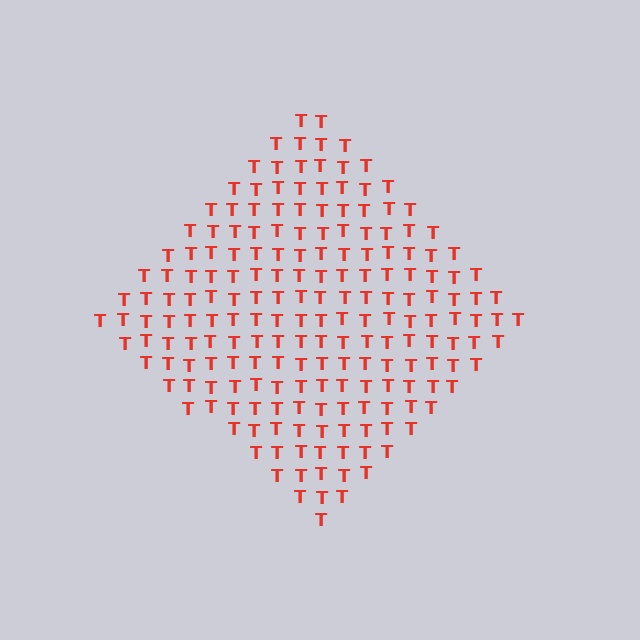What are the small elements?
The small elements are letter T's.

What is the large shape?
The large shape is a diamond.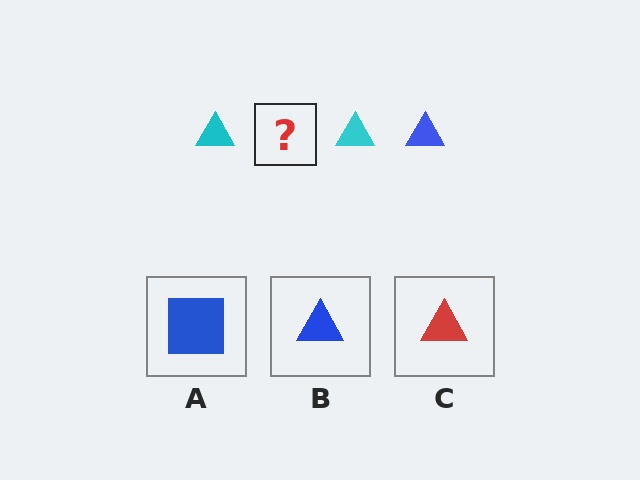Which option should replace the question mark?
Option B.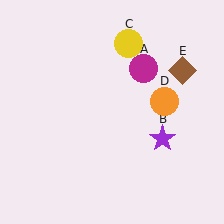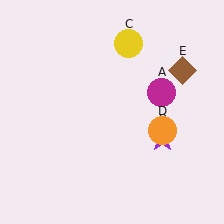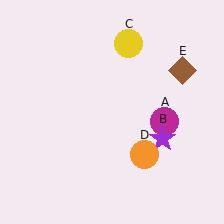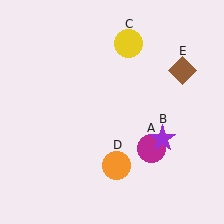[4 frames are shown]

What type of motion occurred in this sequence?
The magenta circle (object A), orange circle (object D) rotated clockwise around the center of the scene.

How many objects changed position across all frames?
2 objects changed position: magenta circle (object A), orange circle (object D).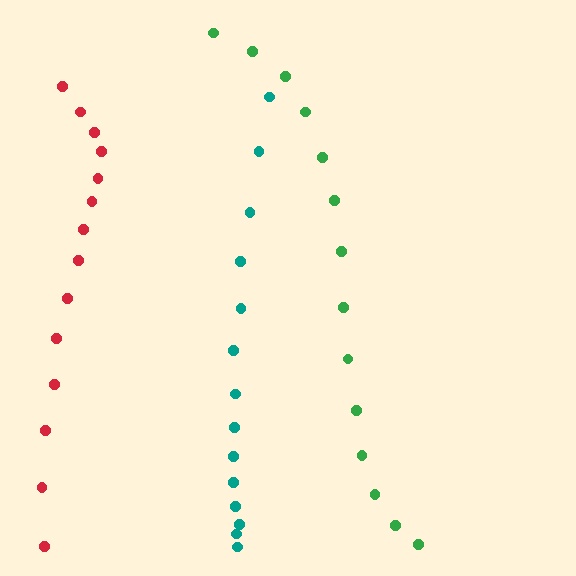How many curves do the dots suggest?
There are 3 distinct paths.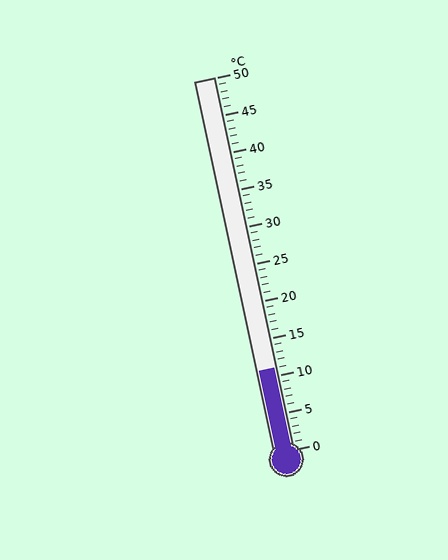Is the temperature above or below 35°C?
The temperature is below 35°C.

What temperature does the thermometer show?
The thermometer shows approximately 11°C.